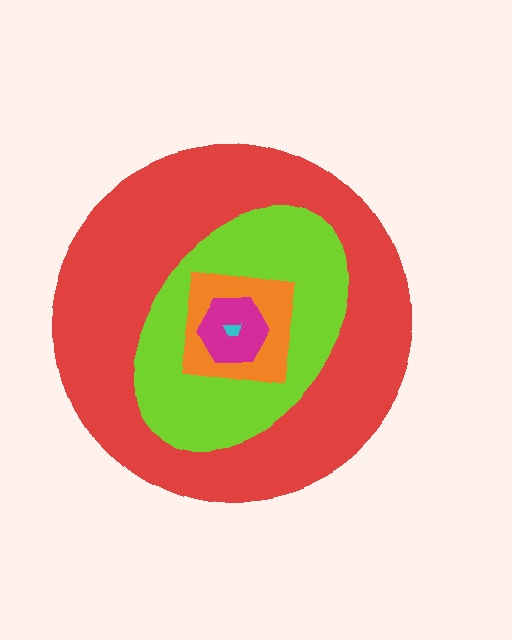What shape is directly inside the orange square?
The magenta hexagon.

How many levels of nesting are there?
5.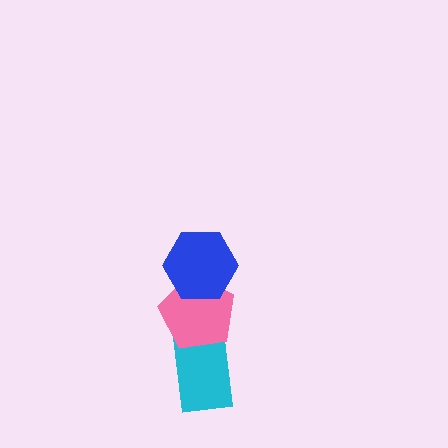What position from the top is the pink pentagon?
The pink pentagon is 2nd from the top.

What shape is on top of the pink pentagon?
The blue hexagon is on top of the pink pentagon.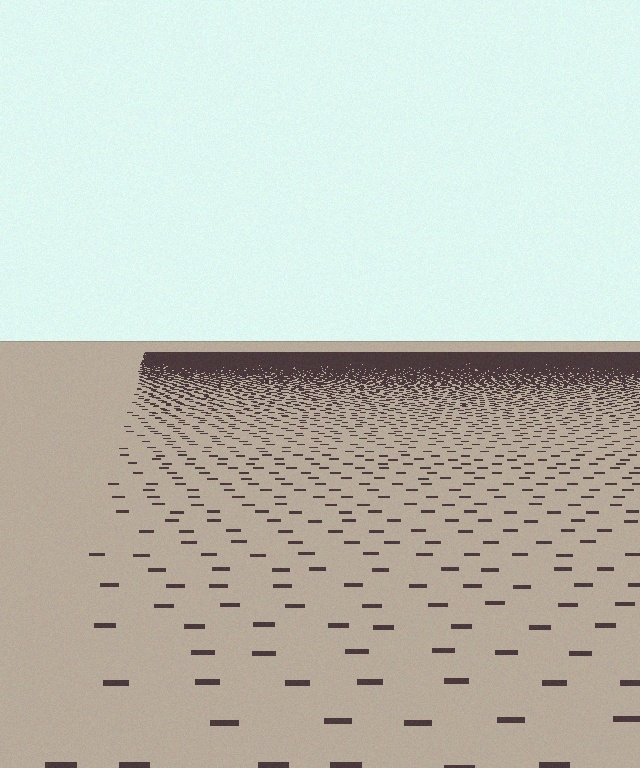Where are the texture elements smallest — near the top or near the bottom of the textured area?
Near the top.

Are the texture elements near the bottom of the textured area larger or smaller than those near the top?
Larger. Near the bottom, elements are closer to the viewer and appear at a bigger on-screen size.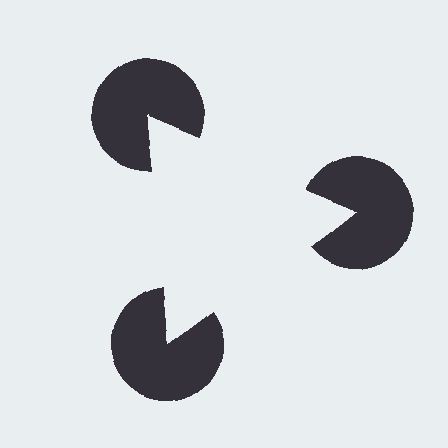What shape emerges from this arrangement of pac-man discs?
An illusory triangle — its edges are inferred from the aligned wedge cuts in the pac-man discs, not physically drawn.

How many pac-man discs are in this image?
There are 3 — one at each vertex of the illusory triangle.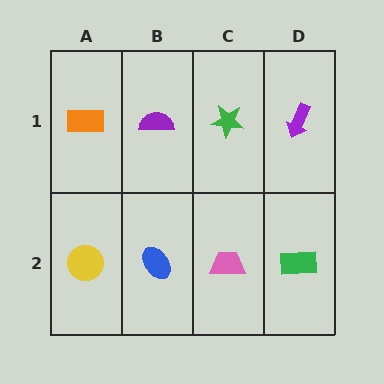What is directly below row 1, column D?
A green rectangle.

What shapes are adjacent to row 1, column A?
A yellow circle (row 2, column A), a purple semicircle (row 1, column B).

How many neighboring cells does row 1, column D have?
2.